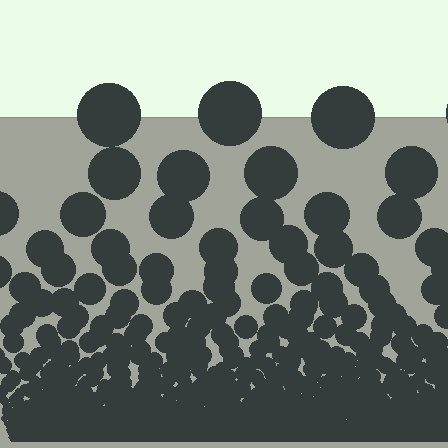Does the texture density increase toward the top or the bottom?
Density increases toward the bottom.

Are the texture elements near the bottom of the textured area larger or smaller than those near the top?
Smaller. The gradient is inverted — elements near the bottom are smaller and denser.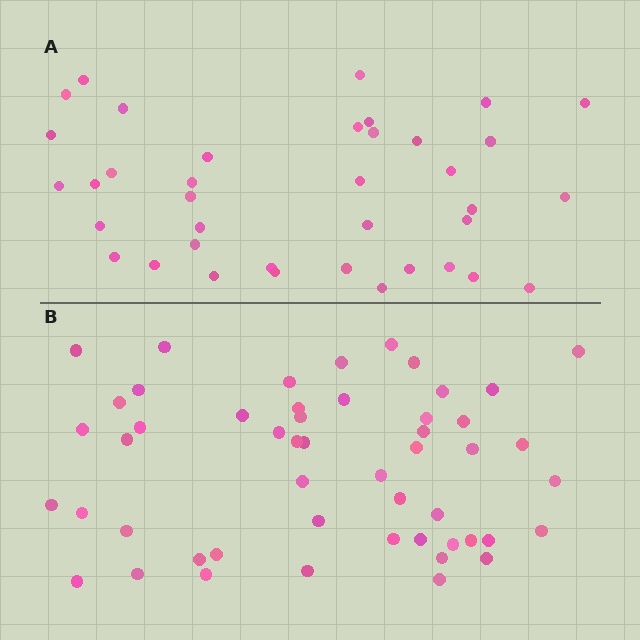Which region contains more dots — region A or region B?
Region B (the bottom region) has more dots.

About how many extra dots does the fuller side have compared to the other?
Region B has approximately 15 more dots than region A.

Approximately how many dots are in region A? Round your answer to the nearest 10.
About 40 dots. (The exact count is 38, which rounds to 40.)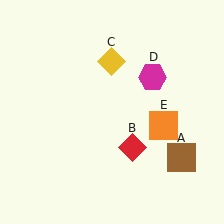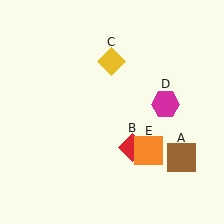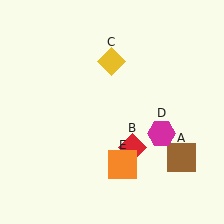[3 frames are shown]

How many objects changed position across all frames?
2 objects changed position: magenta hexagon (object D), orange square (object E).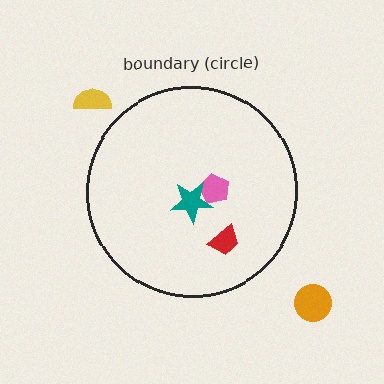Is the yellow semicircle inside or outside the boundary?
Outside.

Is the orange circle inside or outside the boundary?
Outside.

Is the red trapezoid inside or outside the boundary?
Inside.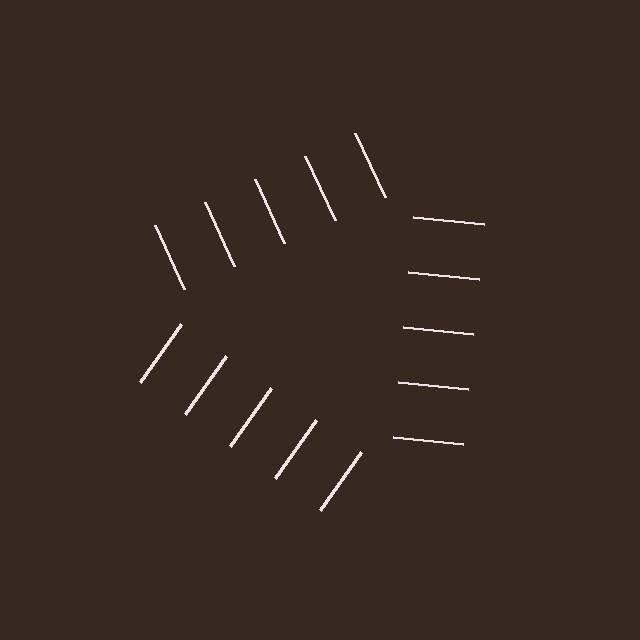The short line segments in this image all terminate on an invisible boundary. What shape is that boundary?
An illusory triangle — the line segments terminate on its edges but no continuous stroke is drawn.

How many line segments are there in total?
15 — 5 along each of the 3 edges.